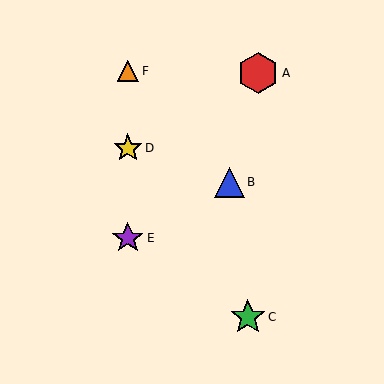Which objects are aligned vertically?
Objects D, E, F are aligned vertically.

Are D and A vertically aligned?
No, D is at x≈128 and A is at x≈258.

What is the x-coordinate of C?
Object C is at x≈248.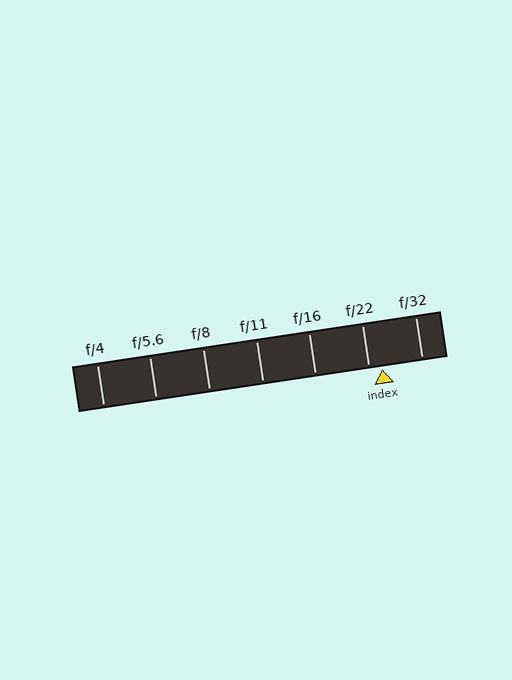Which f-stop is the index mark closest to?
The index mark is closest to f/22.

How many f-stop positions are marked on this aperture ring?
There are 7 f-stop positions marked.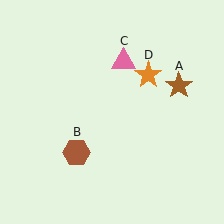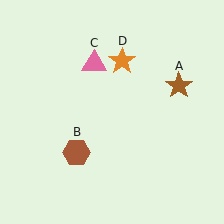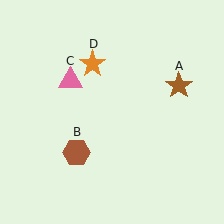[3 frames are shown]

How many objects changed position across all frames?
2 objects changed position: pink triangle (object C), orange star (object D).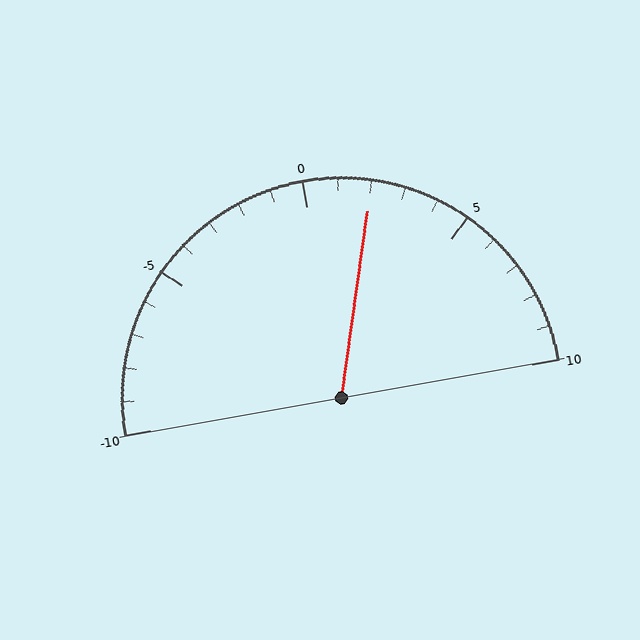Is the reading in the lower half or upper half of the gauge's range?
The reading is in the upper half of the range (-10 to 10).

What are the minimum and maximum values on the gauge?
The gauge ranges from -10 to 10.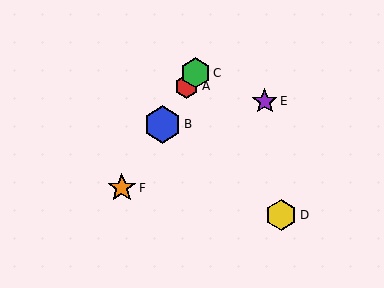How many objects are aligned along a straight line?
4 objects (A, B, C, F) are aligned along a straight line.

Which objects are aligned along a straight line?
Objects A, B, C, F are aligned along a straight line.